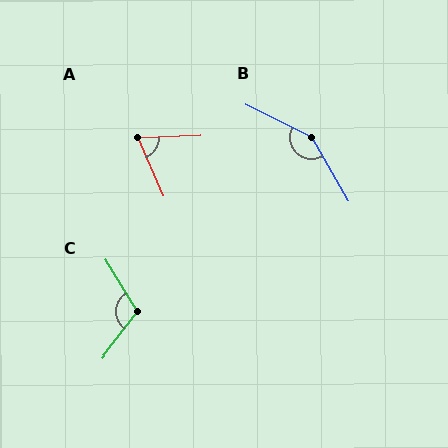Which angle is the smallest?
A, at approximately 69 degrees.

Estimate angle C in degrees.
Approximately 111 degrees.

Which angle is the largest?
B, at approximately 146 degrees.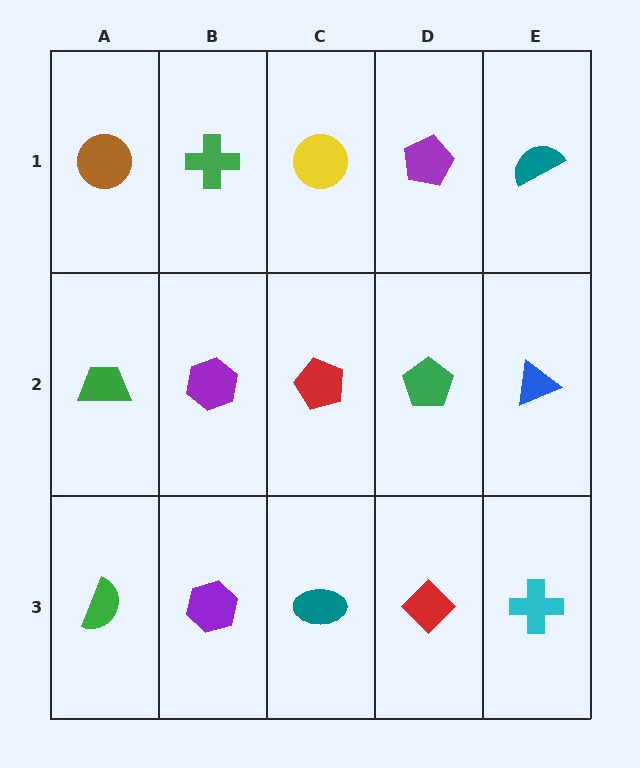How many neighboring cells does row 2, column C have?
4.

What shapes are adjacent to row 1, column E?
A blue triangle (row 2, column E), a purple pentagon (row 1, column D).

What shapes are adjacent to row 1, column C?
A red pentagon (row 2, column C), a green cross (row 1, column B), a purple pentagon (row 1, column D).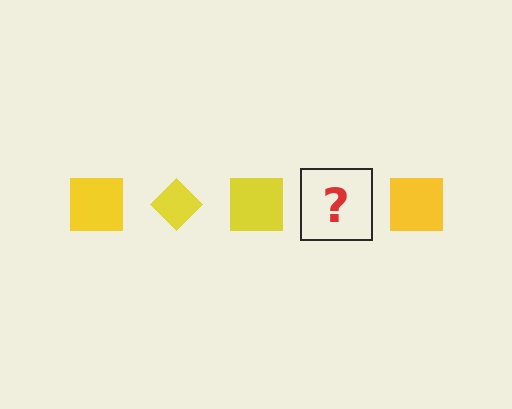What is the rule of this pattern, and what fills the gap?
The rule is that the pattern cycles through square, diamond shapes in yellow. The gap should be filled with a yellow diamond.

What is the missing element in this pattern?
The missing element is a yellow diamond.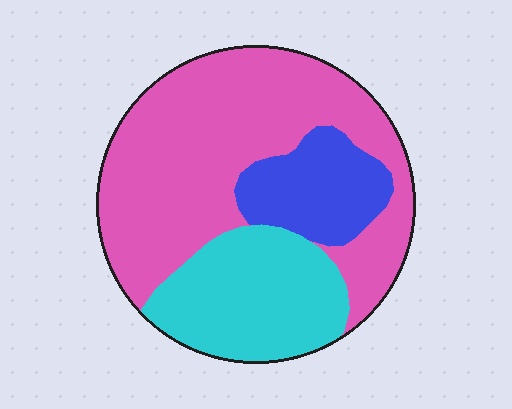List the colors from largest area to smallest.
From largest to smallest: pink, cyan, blue.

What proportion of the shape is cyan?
Cyan covers roughly 25% of the shape.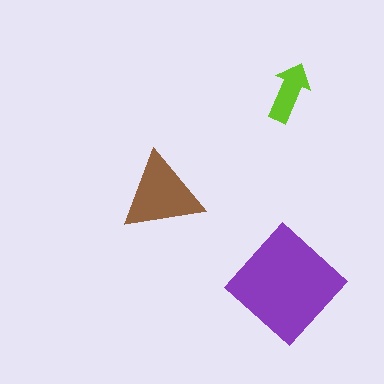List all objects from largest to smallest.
The purple diamond, the brown triangle, the lime arrow.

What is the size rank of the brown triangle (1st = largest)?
2nd.